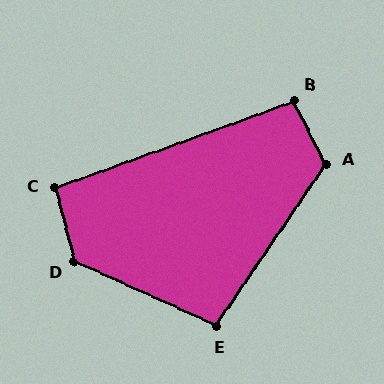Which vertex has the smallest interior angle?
C, at approximately 96 degrees.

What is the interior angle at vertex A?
Approximately 119 degrees (obtuse).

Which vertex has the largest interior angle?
D, at approximately 129 degrees.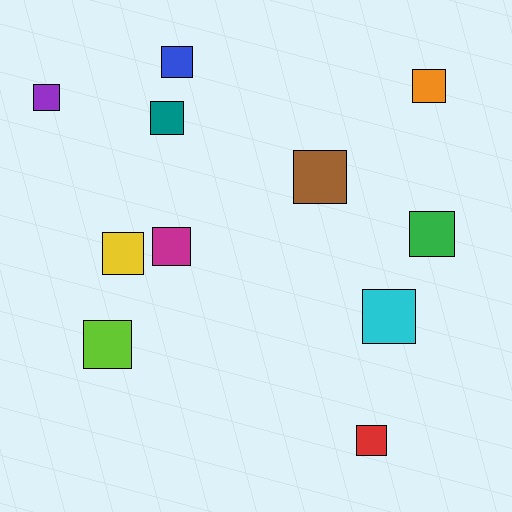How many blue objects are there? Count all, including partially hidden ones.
There is 1 blue object.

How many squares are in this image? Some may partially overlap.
There are 11 squares.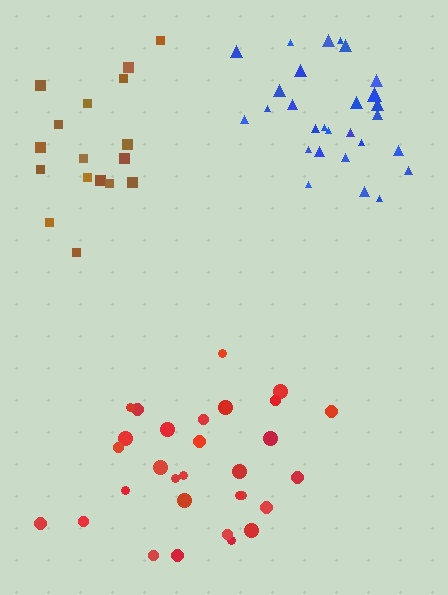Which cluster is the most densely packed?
Blue.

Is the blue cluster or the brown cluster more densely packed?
Blue.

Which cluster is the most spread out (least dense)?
Brown.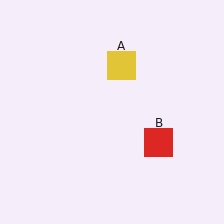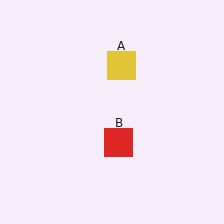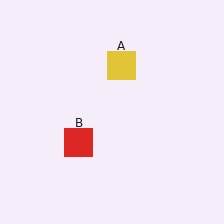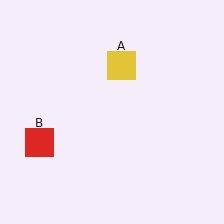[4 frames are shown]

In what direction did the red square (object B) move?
The red square (object B) moved left.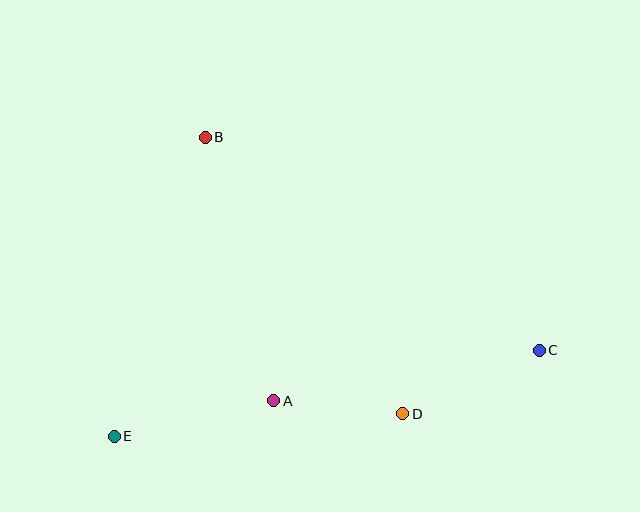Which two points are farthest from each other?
Points C and E are farthest from each other.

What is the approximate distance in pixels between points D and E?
The distance between D and E is approximately 289 pixels.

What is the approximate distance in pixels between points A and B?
The distance between A and B is approximately 272 pixels.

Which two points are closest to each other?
Points A and D are closest to each other.